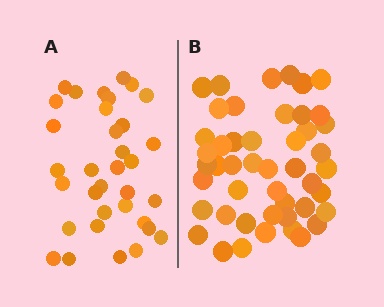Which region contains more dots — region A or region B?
Region B (the right region) has more dots.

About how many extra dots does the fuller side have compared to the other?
Region B has approximately 15 more dots than region A.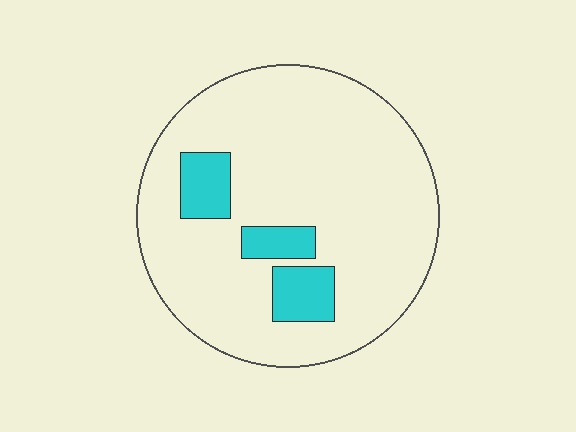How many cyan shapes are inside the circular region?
3.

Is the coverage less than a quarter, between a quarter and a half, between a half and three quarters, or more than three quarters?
Less than a quarter.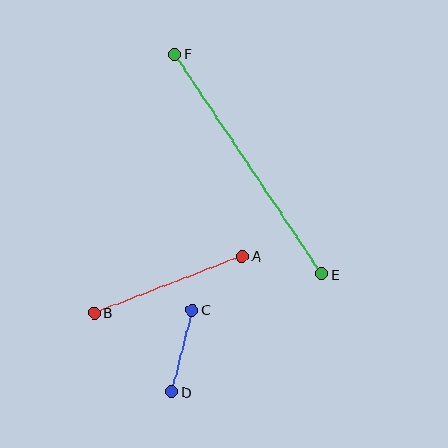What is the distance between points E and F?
The distance is approximately 264 pixels.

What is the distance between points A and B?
The distance is approximately 159 pixels.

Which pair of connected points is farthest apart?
Points E and F are farthest apart.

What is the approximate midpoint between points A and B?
The midpoint is at approximately (168, 284) pixels.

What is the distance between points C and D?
The distance is approximately 84 pixels.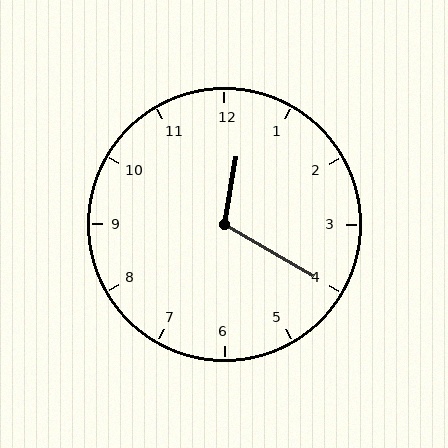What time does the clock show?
12:20.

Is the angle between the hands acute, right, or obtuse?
It is obtuse.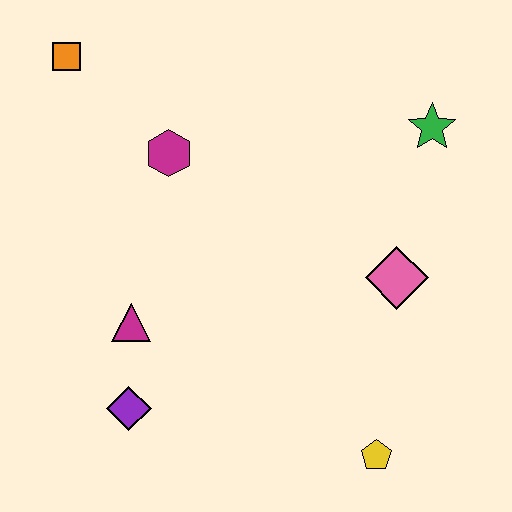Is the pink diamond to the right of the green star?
No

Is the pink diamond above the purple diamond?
Yes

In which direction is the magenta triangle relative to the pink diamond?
The magenta triangle is to the left of the pink diamond.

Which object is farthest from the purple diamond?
The green star is farthest from the purple diamond.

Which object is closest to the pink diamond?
The green star is closest to the pink diamond.